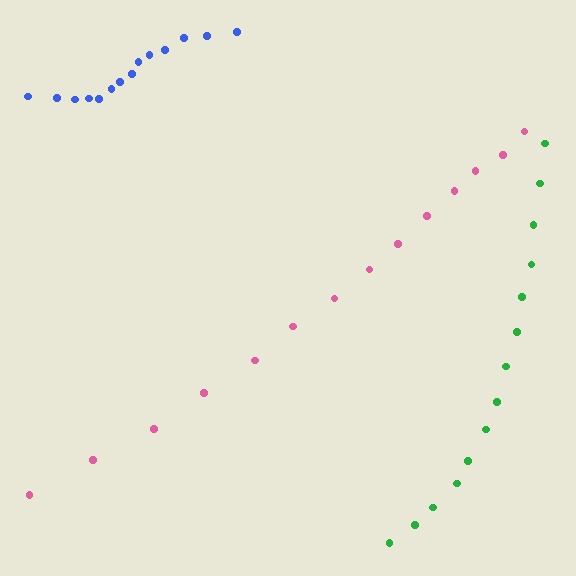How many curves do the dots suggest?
There are 3 distinct paths.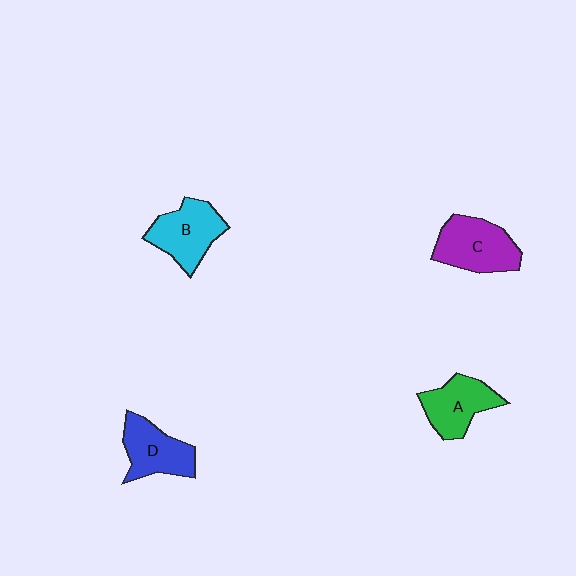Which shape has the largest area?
Shape C (purple).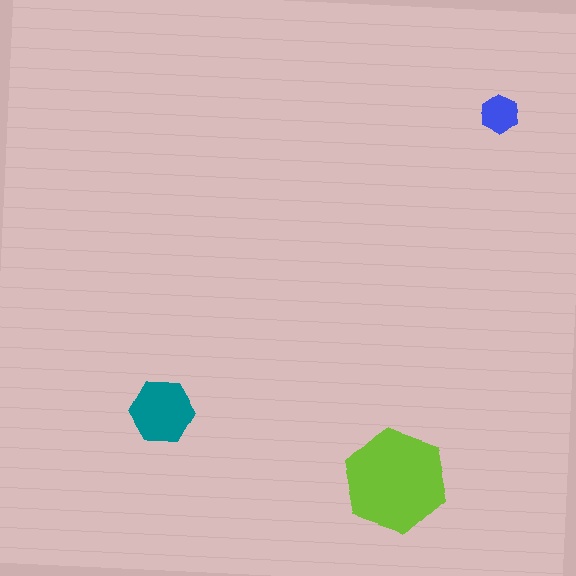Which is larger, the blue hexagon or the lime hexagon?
The lime one.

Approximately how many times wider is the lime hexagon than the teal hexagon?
About 1.5 times wider.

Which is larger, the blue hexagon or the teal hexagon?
The teal one.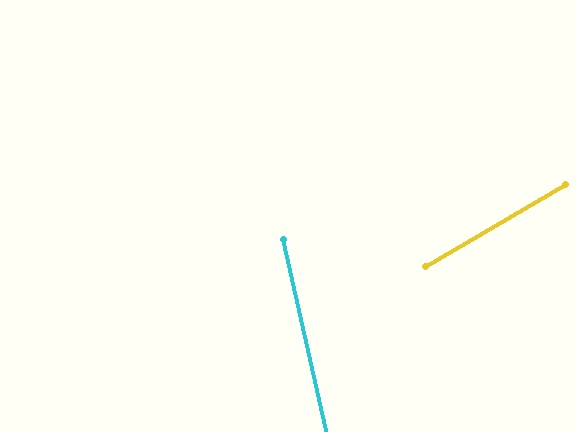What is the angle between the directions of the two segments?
Approximately 72 degrees.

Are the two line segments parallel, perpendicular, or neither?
Neither parallel nor perpendicular — they differ by about 72°.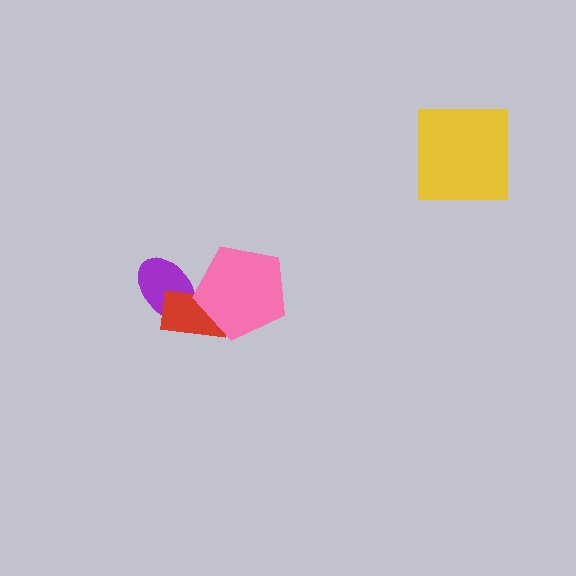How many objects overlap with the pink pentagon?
2 objects overlap with the pink pentagon.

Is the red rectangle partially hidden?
Yes, it is partially covered by another shape.